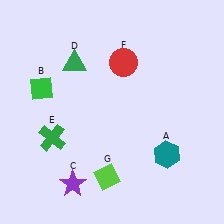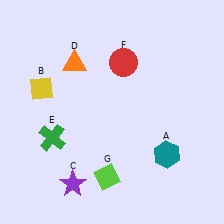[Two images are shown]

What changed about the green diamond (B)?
In Image 1, B is green. In Image 2, it changed to yellow.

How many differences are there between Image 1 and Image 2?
There are 2 differences between the two images.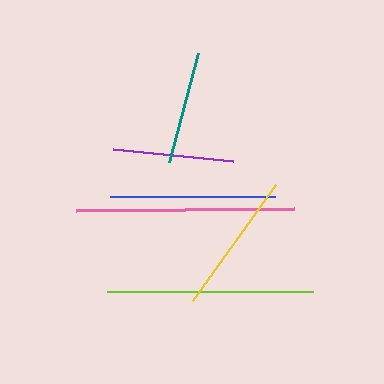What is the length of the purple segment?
The purple segment is approximately 121 pixels long.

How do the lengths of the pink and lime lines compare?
The pink and lime lines are approximately the same length.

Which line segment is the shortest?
The teal line is the shortest at approximately 113 pixels.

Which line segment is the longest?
The pink line is the longest at approximately 218 pixels.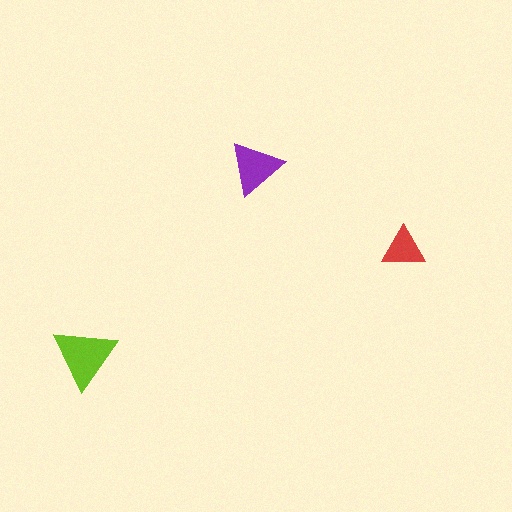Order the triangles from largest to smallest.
the lime one, the purple one, the red one.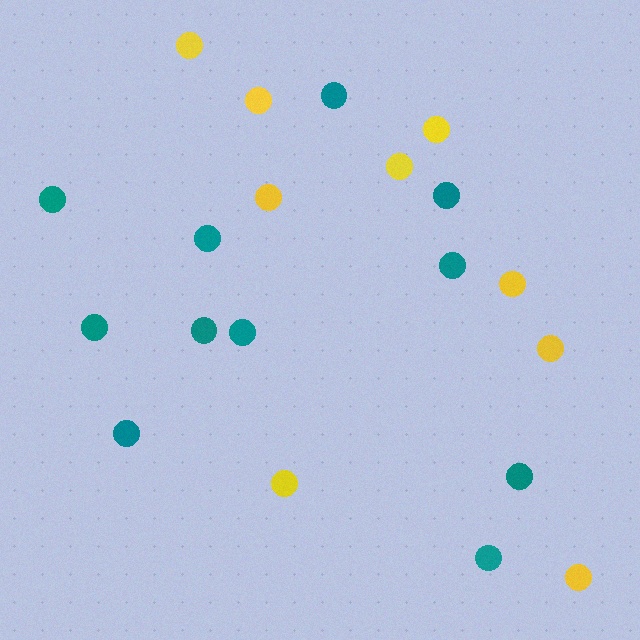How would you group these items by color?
There are 2 groups: one group of yellow circles (9) and one group of teal circles (11).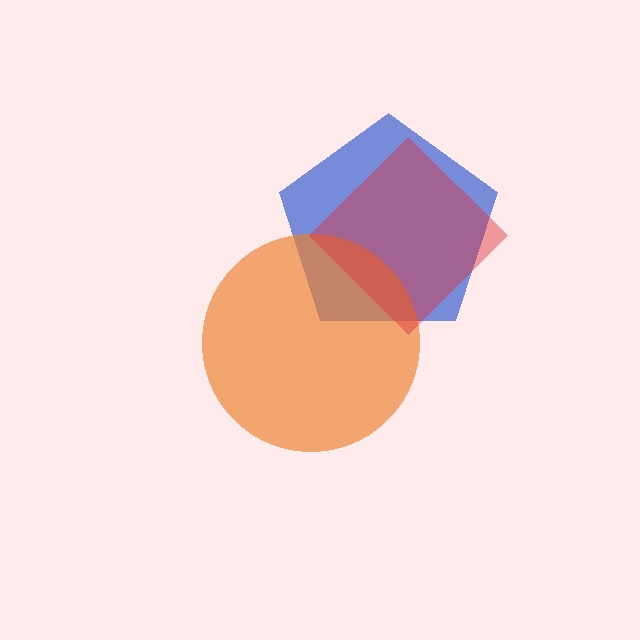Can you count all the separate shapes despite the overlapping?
Yes, there are 3 separate shapes.